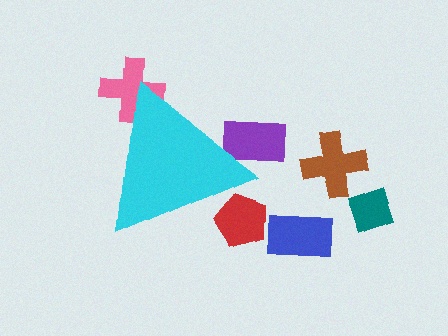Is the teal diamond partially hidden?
No, the teal diamond is fully visible.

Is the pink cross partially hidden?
Yes, the pink cross is partially hidden behind the cyan triangle.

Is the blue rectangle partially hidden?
No, the blue rectangle is fully visible.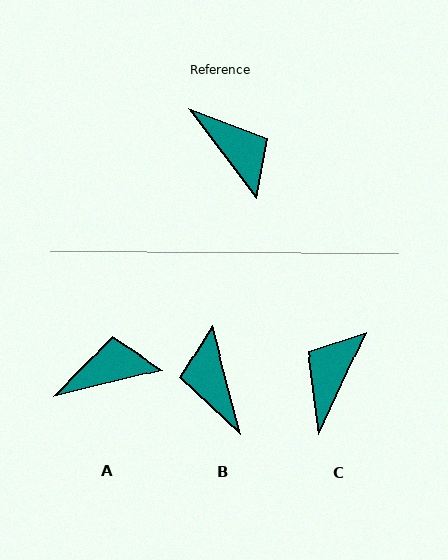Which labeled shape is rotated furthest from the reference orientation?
B, about 158 degrees away.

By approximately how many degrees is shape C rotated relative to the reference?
Approximately 118 degrees counter-clockwise.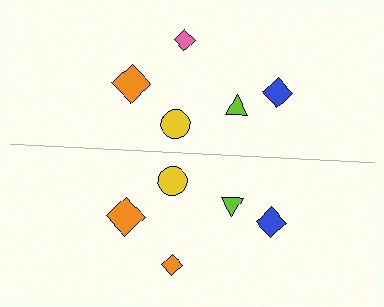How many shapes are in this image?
There are 10 shapes in this image.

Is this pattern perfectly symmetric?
No, the pattern is not perfectly symmetric. The orange diamond on the bottom side breaks the symmetry — its mirror counterpart is pink.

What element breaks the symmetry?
The orange diamond on the bottom side breaks the symmetry — its mirror counterpart is pink.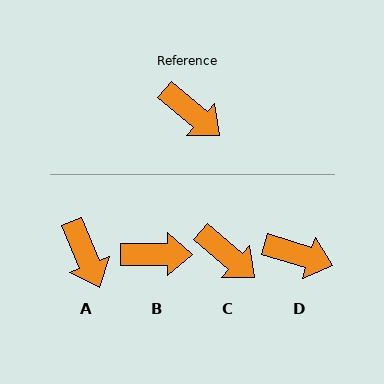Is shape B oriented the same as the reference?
No, it is off by about 41 degrees.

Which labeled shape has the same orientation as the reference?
C.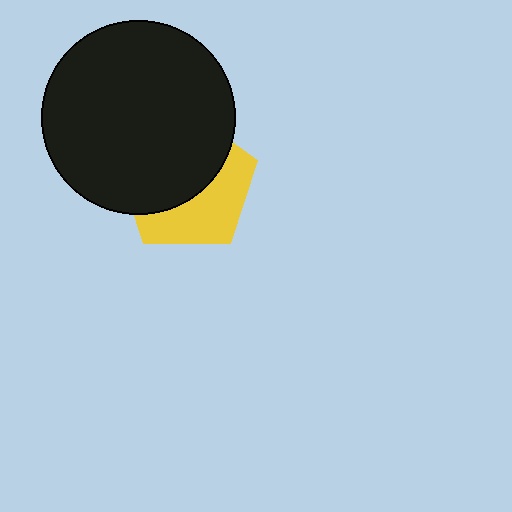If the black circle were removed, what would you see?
You would see the complete yellow pentagon.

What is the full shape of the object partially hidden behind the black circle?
The partially hidden object is a yellow pentagon.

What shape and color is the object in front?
The object in front is a black circle.